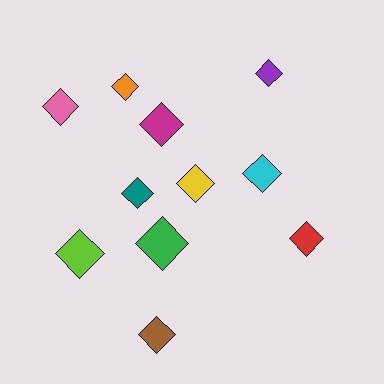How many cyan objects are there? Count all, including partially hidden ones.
There is 1 cyan object.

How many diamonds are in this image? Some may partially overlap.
There are 11 diamonds.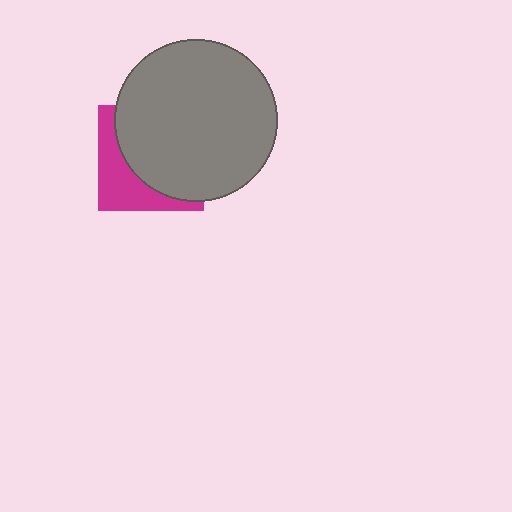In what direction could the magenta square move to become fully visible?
The magenta square could move toward the lower-left. That would shift it out from behind the gray circle entirely.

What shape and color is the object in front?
The object in front is a gray circle.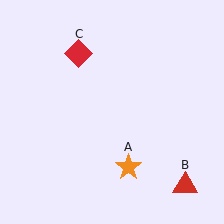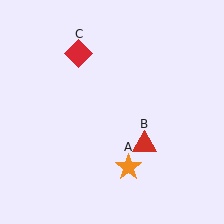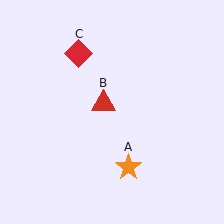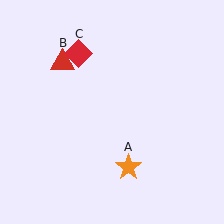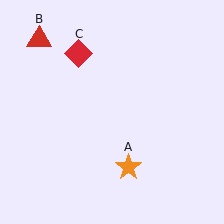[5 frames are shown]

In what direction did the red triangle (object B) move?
The red triangle (object B) moved up and to the left.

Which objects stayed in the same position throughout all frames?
Orange star (object A) and red diamond (object C) remained stationary.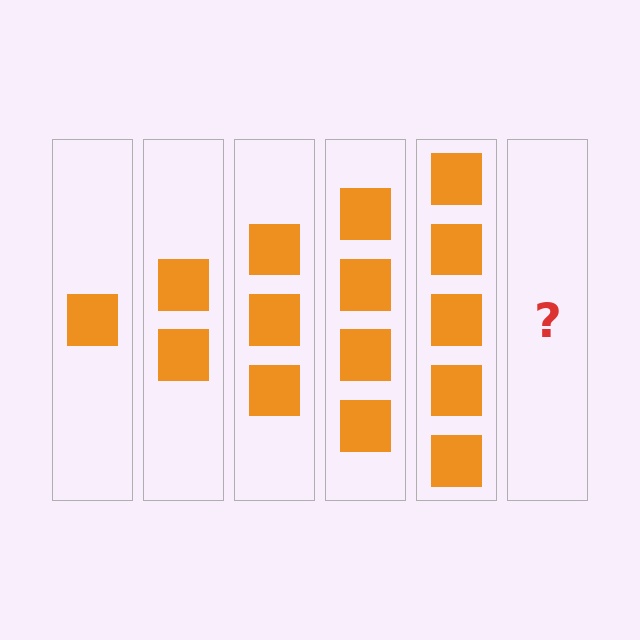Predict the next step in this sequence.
The next step is 6 squares.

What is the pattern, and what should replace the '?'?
The pattern is that each step adds one more square. The '?' should be 6 squares.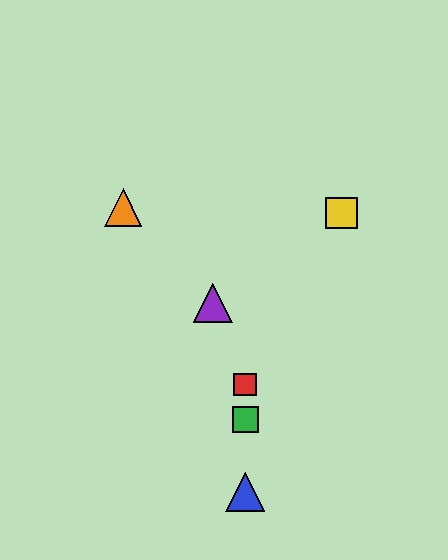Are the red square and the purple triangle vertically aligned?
No, the red square is at x≈245 and the purple triangle is at x≈213.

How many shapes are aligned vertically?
3 shapes (the red square, the blue triangle, the green square) are aligned vertically.